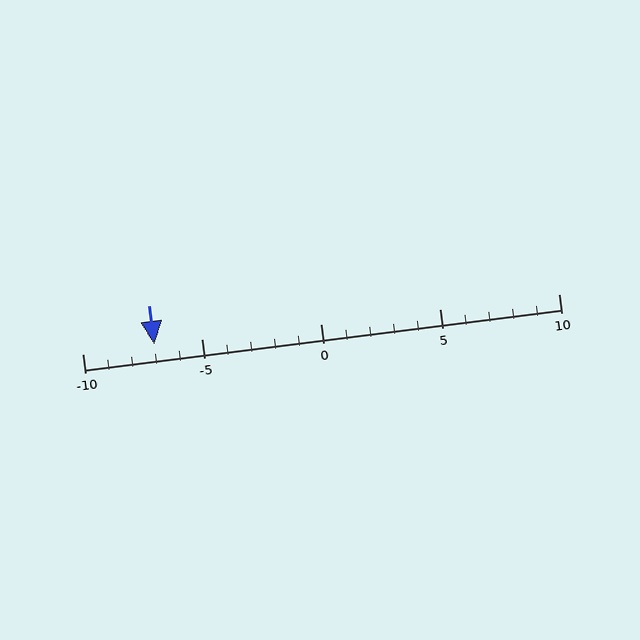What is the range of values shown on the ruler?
The ruler shows values from -10 to 10.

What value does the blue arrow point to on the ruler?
The blue arrow points to approximately -7.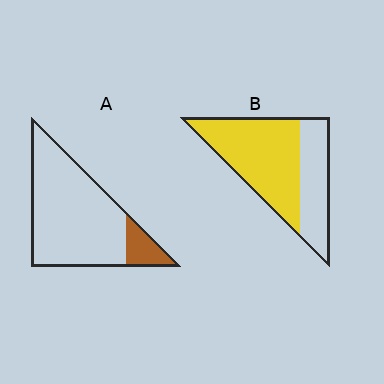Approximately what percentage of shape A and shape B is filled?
A is approximately 15% and B is approximately 65%.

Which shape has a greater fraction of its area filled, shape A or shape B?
Shape B.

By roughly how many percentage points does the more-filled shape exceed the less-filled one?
By roughly 50 percentage points (B over A).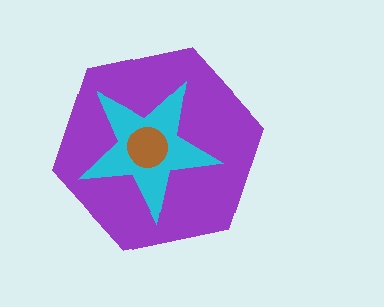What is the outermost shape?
The purple hexagon.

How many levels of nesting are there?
3.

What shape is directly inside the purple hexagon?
The cyan star.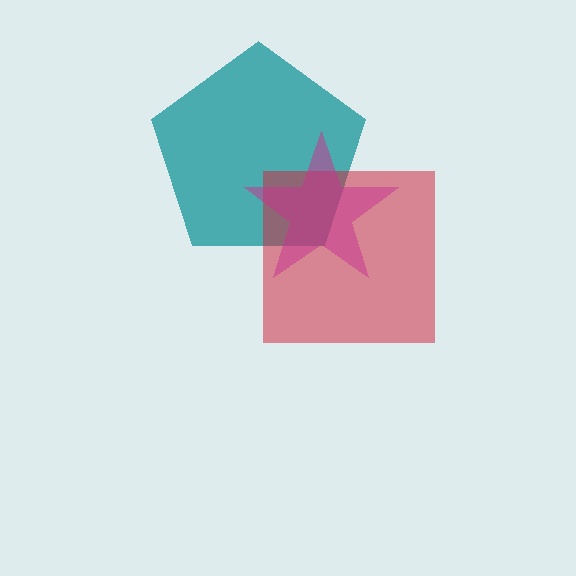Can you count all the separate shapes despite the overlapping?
Yes, there are 3 separate shapes.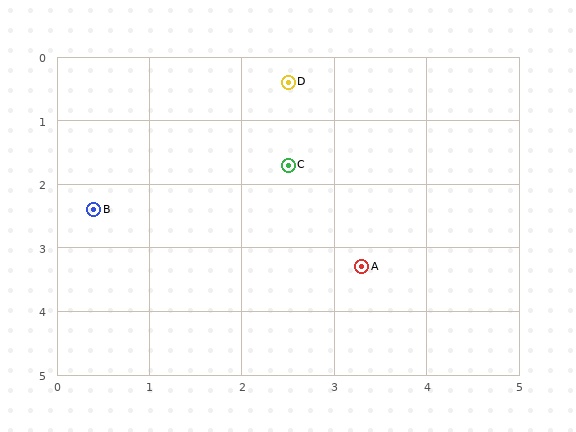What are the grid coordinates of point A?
Point A is at approximately (3.3, 3.3).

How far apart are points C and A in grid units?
Points C and A are about 1.8 grid units apart.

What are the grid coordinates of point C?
Point C is at approximately (2.5, 1.7).